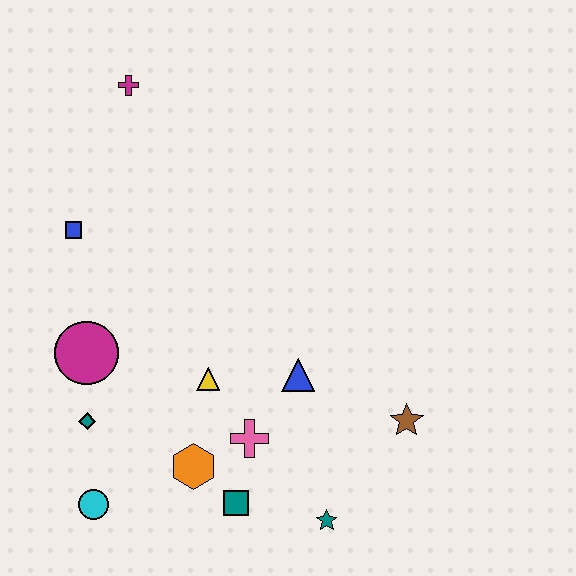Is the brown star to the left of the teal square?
No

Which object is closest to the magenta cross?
The blue square is closest to the magenta cross.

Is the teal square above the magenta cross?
No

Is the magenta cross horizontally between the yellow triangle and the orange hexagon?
No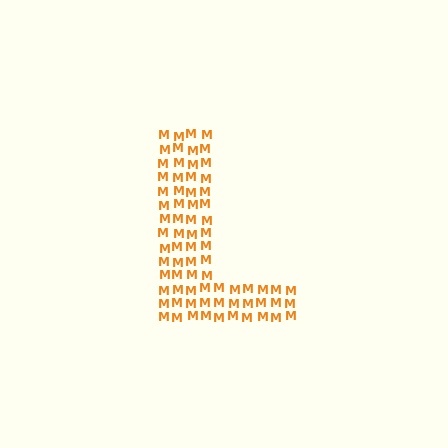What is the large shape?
The large shape is the letter L.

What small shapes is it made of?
It is made of small letter M's.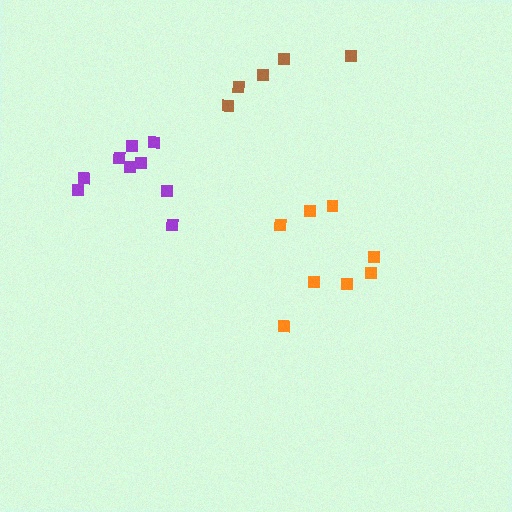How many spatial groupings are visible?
There are 3 spatial groupings.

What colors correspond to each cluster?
The clusters are colored: orange, purple, brown.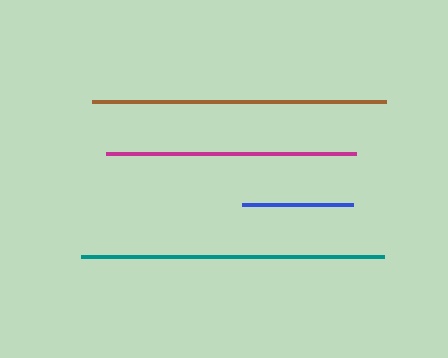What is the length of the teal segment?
The teal segment is approximately 303 pixels long.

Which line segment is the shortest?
The blue line is the shortest at approximately 111 pixels.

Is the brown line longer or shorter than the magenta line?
The brown line is longer than the magenta line.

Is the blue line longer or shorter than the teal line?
The teal line is longer than the blue line.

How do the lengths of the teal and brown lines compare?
The teal and brown lines are approximately the same length.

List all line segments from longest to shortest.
From longest to shortest: teal, brown, magenta, blue.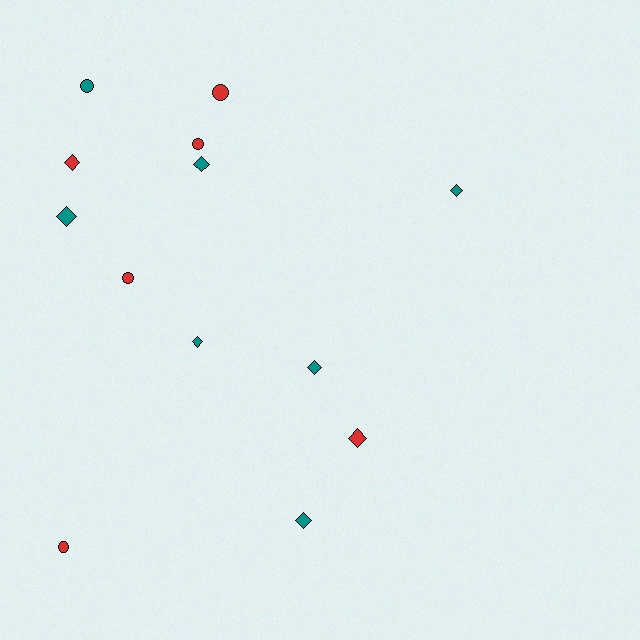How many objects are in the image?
There are 13 objects.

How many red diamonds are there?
There are 2 red diamonds.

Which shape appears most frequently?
Diamond, with 8 objects.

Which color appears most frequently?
Teal, with 7 objects.